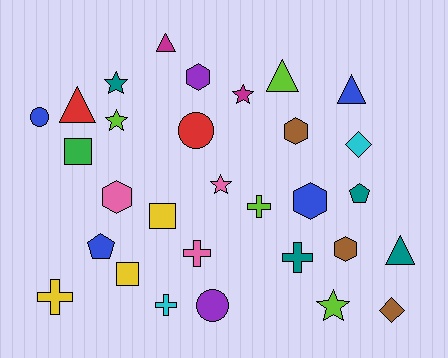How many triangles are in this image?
There are 5 triangles.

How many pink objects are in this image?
There are 3 pink objects.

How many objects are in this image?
There are 30 objects.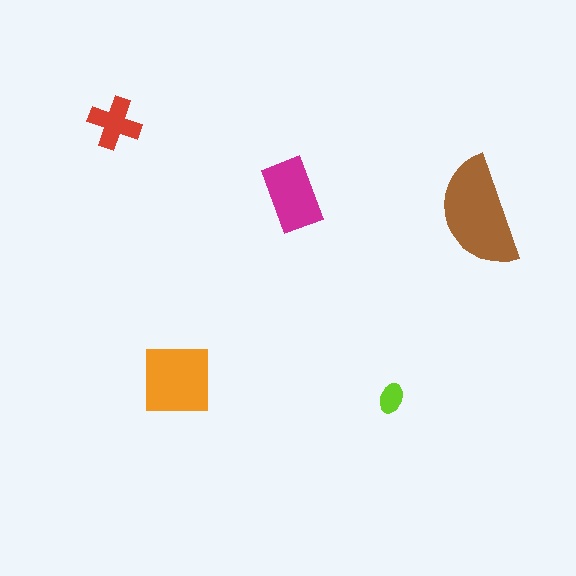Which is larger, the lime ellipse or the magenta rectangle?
The magenta rectangle.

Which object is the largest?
The brown semicircle.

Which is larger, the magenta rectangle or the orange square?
The orange square.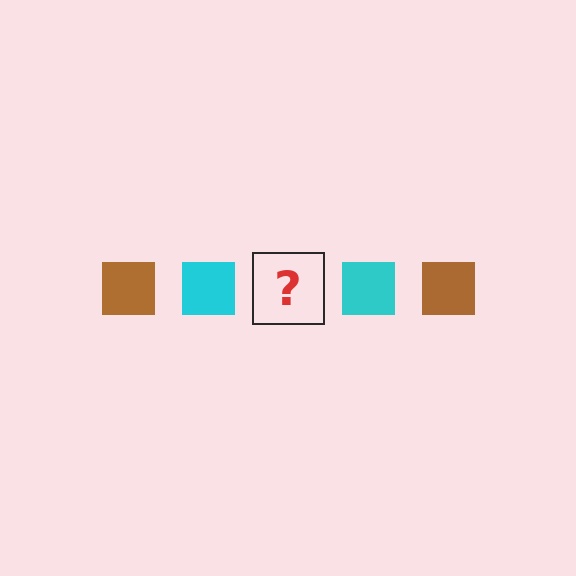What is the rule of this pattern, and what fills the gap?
The rule is that the pattern cycles through brown, cyan squares. The gap should be filled with a brown square.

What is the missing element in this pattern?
The missing element is a brown square.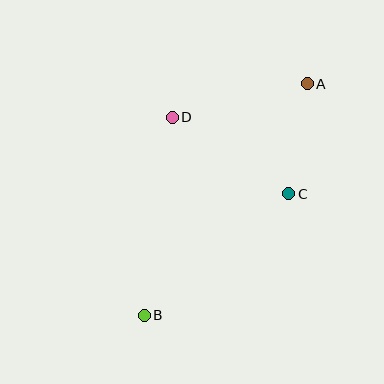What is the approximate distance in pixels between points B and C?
The distance between B and C is approximately 189 pixels.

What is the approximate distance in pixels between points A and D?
The distance between A and D is approximately 139 pixels.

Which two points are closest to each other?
Points A and C are closest to each other.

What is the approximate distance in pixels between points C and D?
The distance between C and D is approximately 139 pixels.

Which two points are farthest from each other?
Points A and B are farthest from each other.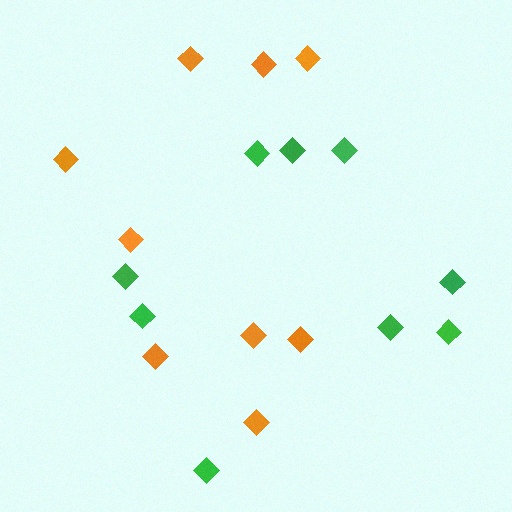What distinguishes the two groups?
There are 2 groups: one group of green diamonds (9) and one group of orange diamonds (9).